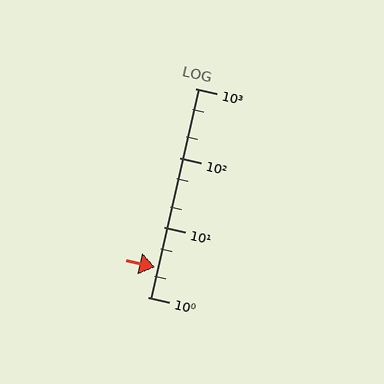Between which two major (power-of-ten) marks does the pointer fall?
The pointer is between 1 and 10.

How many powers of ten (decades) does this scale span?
The scale spans 3 decades, from 1 to 1000.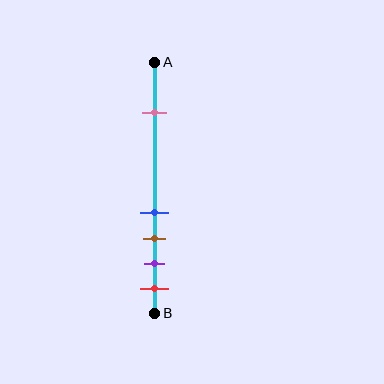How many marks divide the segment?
There are 5 marks dividing the segment.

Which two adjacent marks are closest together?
The blue and brown marks are the closest adjacent pair.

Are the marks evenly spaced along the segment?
No, the marks are not evenly spaced.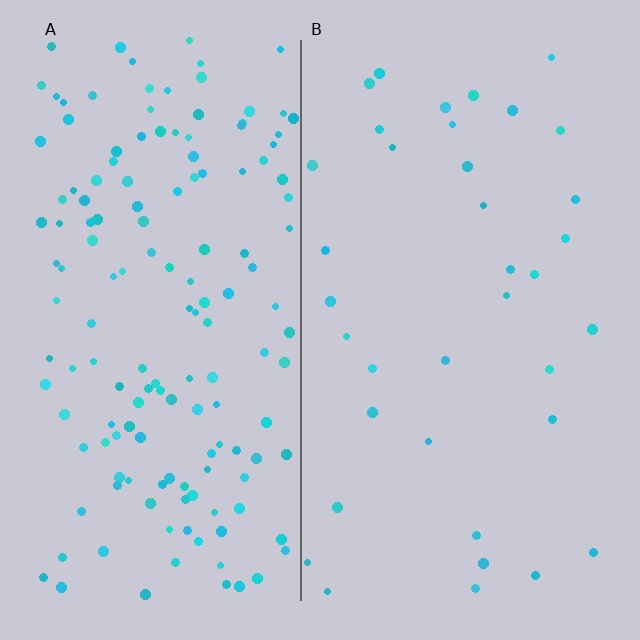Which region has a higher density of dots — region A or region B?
A (the left).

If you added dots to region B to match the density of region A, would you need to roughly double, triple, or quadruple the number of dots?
Approximately quadruple.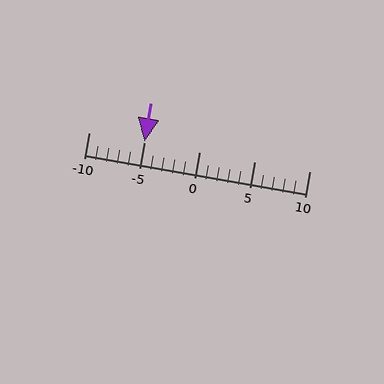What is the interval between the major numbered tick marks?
The major tick marks are spaced 5 units apart.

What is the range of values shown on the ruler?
The ruler shows values from -10 to 10.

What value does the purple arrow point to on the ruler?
The purple arrow points to approximately -5.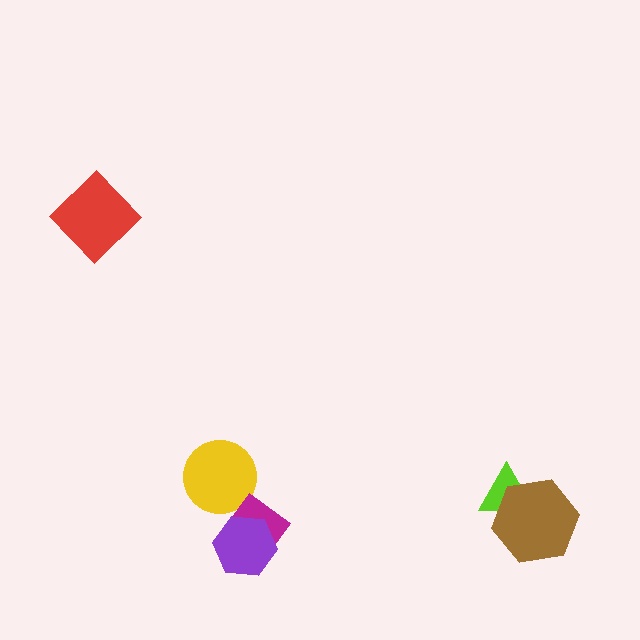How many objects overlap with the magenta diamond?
1 object overlaps with the magenta diamond.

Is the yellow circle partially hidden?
No, no other shape covers it.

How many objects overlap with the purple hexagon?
1 object overlaps with the purple hexagon.